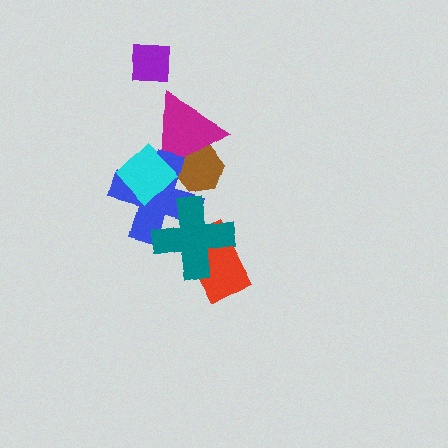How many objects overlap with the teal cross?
2 objects overlap with the teal cross.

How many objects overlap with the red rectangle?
1 object overlaps with the red rectangle.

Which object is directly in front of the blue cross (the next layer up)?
The teal cross is directly in front of the blue cross.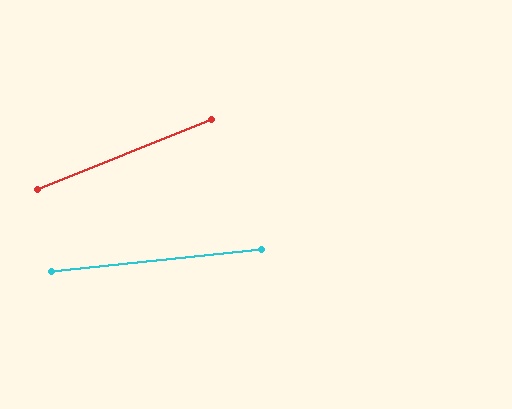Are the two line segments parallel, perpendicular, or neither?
Neither parallel nor perpendicular — they differ by about 16°.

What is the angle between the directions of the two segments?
Approximately 16 degrees.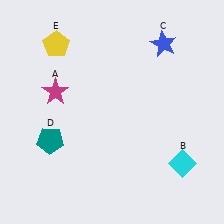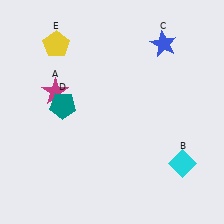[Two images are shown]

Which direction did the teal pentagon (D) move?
The teal pentagon (D) moved up.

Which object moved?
The teal pentagon (D) moved up.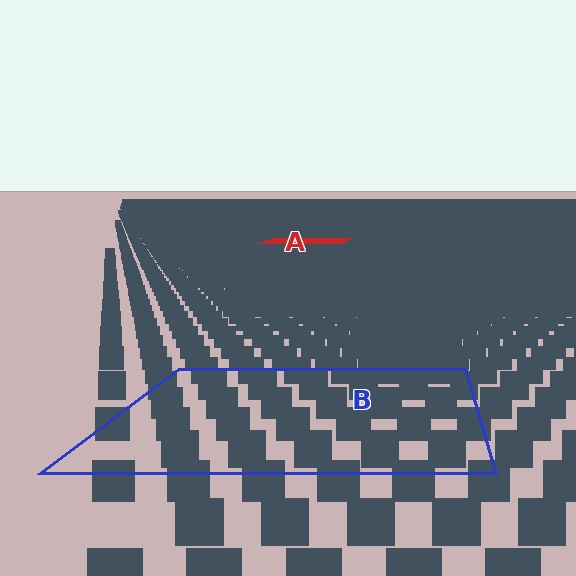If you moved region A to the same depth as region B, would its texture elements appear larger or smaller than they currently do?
They would appear larger. At a closer depth, the same texture elements are projected at a bigger on-screen size.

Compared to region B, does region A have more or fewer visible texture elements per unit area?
Region A has more texture elements per unit area — they are packed more densely because it is farther away.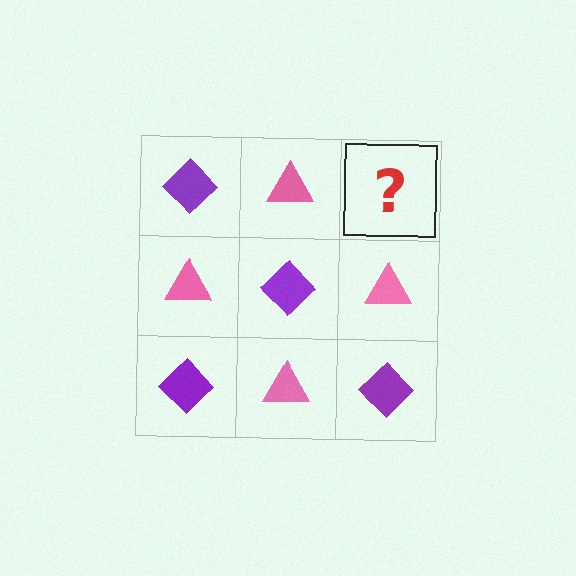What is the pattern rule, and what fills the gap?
The rule is that it alternates purple diamond and pink triangle in a checkerboard pattern. The gap should be filled with a purple diamond.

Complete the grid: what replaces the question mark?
The question mark should be replaced with a purple diamond.